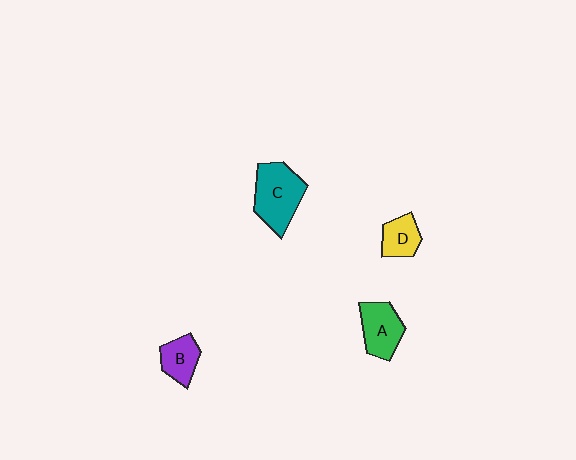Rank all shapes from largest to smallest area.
From largest to smallest: C (teal), A (green), B (purple), D (yellow).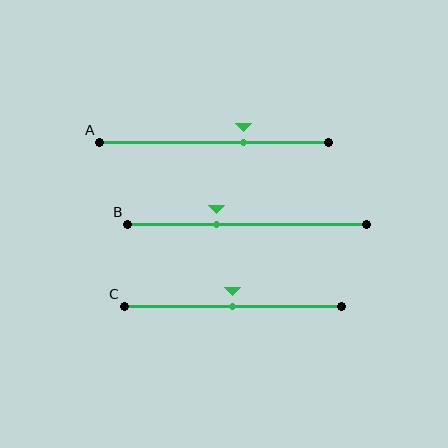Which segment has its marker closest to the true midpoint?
Segment C has its marker closest to the true midpoint.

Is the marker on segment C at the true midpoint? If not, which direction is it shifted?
Yes, the marker on segment C is at the true midpoint.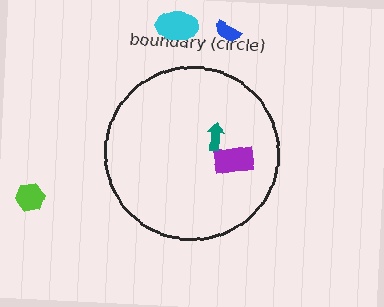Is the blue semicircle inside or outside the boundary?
Outside.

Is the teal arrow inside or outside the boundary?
Inside.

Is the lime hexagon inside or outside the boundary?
Outside.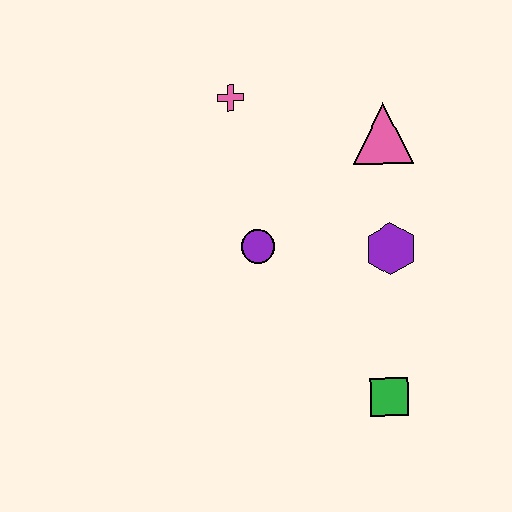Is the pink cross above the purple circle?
Yes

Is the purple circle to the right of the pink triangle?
No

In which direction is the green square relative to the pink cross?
The green square is below the pink cross.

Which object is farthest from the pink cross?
The green square is farthest from the pink cross.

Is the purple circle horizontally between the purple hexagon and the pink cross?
Yes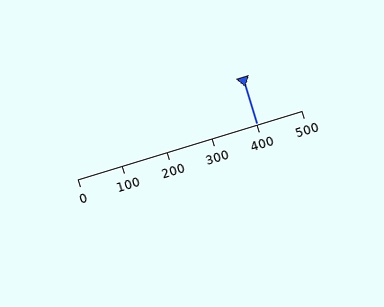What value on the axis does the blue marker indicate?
The marker indicates approximately 400.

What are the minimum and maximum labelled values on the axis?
The axis runs from 0 to 500.